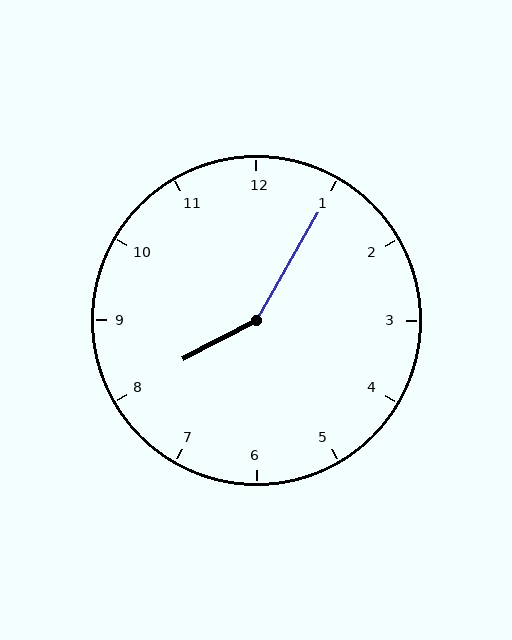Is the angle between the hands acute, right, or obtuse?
It is obtuse.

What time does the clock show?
8:05.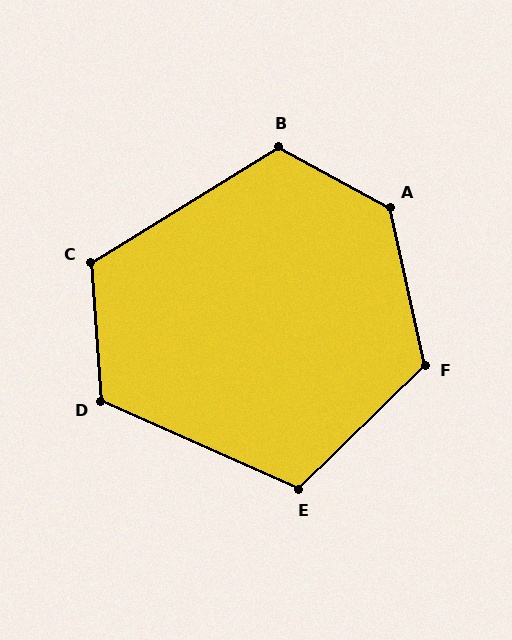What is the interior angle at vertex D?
Approximately 118 degrees (obtuse).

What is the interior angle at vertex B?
Approximately 120 degrees (obtuse).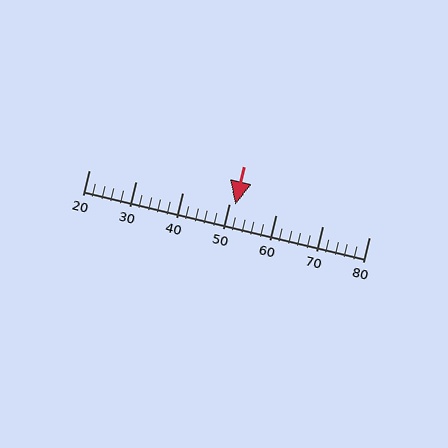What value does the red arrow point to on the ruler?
The red arrow points to approximately 51.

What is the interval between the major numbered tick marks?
The major tick marks are spaced 10 units apart.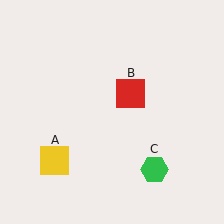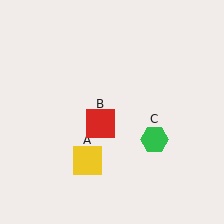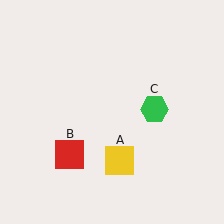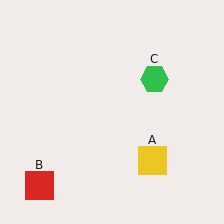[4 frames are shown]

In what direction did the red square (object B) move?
The red square (object B) moved down and to the left.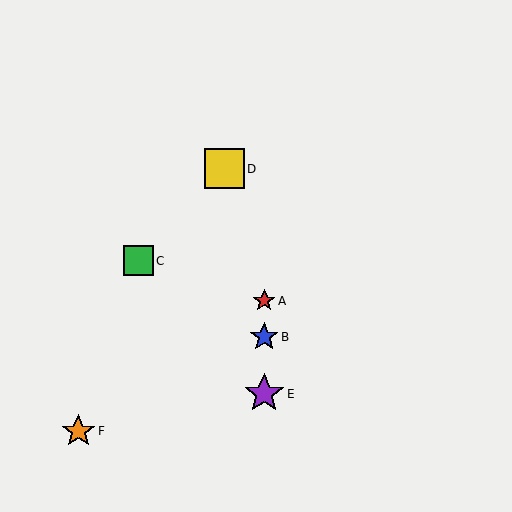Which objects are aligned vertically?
Objects A, B, E are aligned vertically.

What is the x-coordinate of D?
Object D is at x≈224.